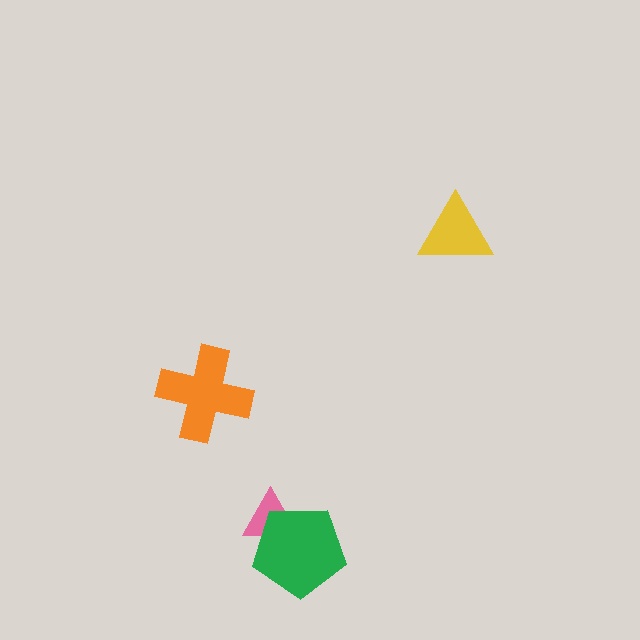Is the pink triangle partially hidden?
Yes, it is partially covered by another shape.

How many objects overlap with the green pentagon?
1 object overlaps with the green pentagon.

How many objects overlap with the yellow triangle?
0 objects overlap with the yellow triangle.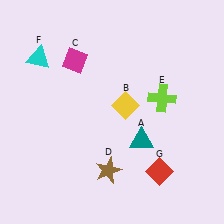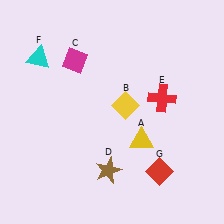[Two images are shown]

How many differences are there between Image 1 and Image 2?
There are 2 differences between the two images.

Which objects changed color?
A changed from teal to yellow. E changed from lime to red.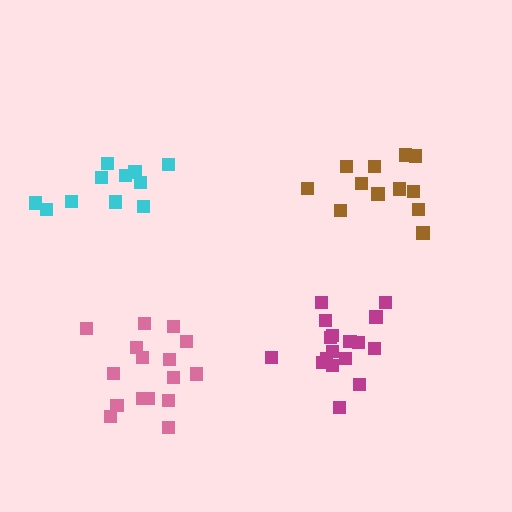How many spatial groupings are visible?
There are 4 spatial groupings.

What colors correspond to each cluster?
The clusters are colored: cyan, magenta, brown, pink.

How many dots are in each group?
Group 1: 11 dots, Group 2: 17 dots, Group 3: 12 dots, Group 4: 16 dots (56 total).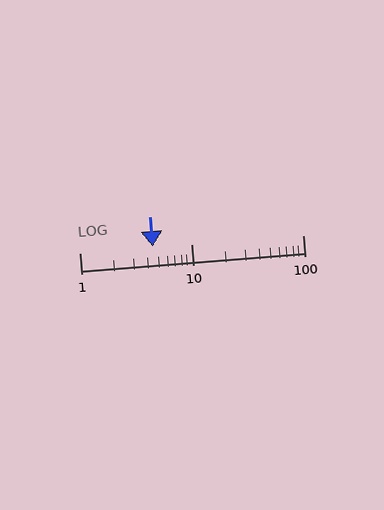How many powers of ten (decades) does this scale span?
The scale spans 2 decades, from 1 to 100.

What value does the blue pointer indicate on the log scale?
The pointer indicates approximately 4.5.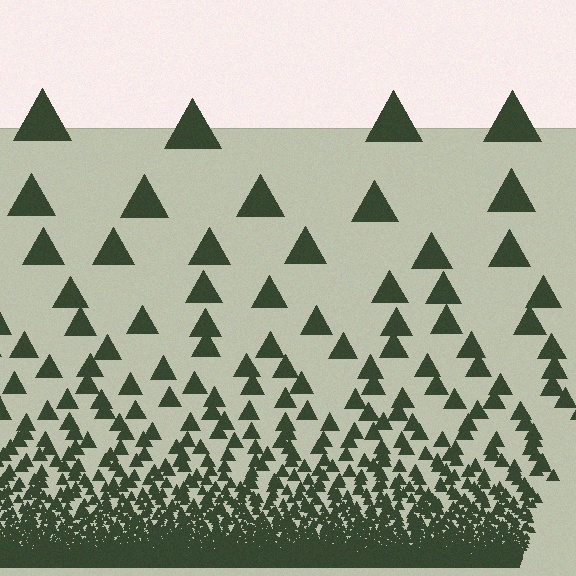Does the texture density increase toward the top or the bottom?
Density increases toward the bottom.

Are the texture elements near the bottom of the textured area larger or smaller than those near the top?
Smaller. The gradient is inverted — elements near the bottom are smaller and denser.